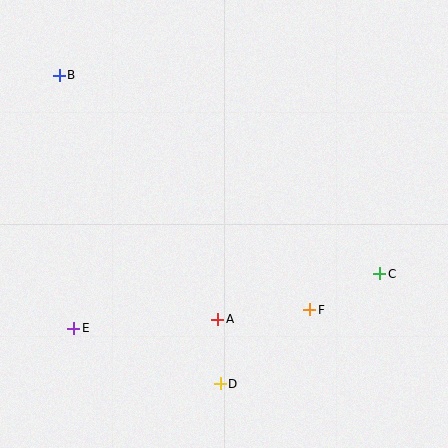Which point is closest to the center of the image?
Point A at (218, 319) is closest to the center.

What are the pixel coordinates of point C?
Point C is at (380, 274).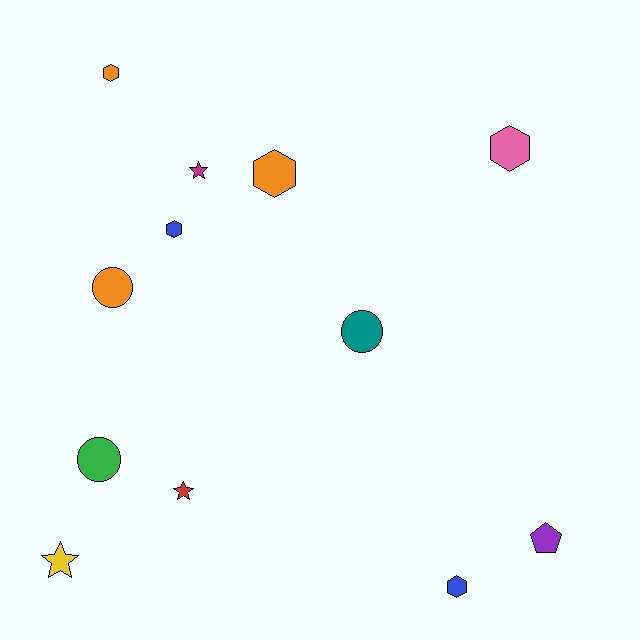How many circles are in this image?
There are 3 circles.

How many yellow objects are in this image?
There is 1 yellow object.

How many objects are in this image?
There are 12 objects.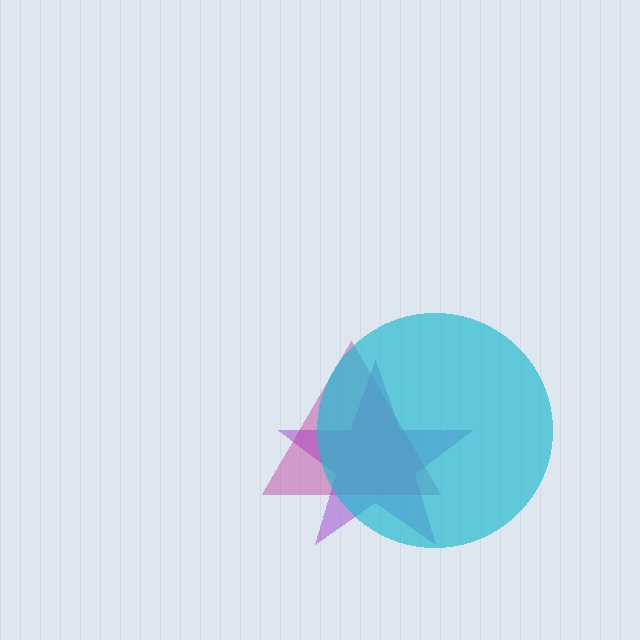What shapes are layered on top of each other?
The layered shapes are: a purple star, a magenta triangle, a cyan circle.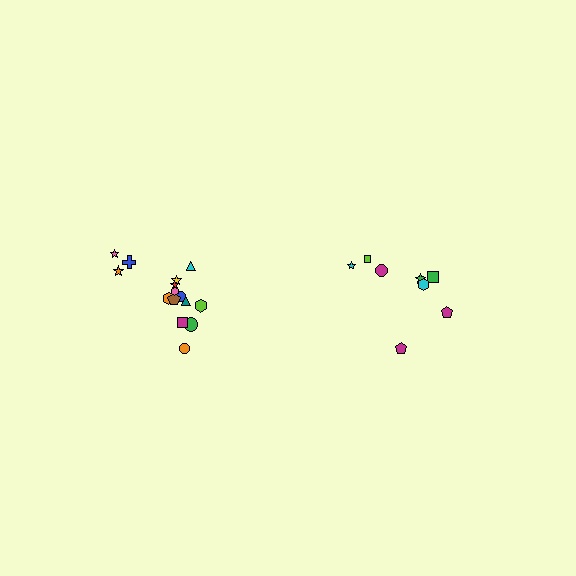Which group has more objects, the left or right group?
The left group.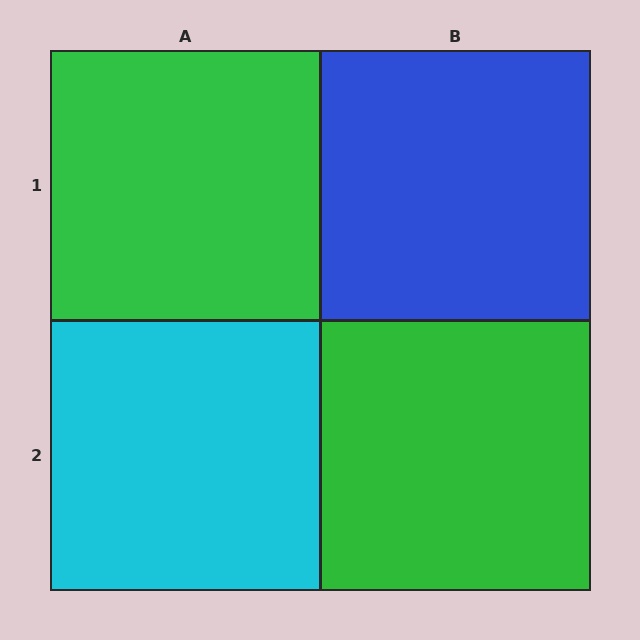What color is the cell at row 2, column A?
Cyan.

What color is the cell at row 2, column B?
Green.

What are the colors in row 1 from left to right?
Green, blue.